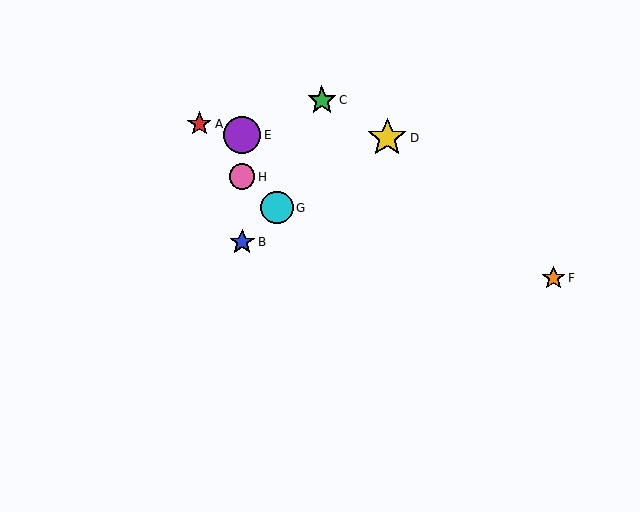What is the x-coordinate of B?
Object B is at x≈242.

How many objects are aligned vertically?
3 objects (B, E, H) are aligned vertically.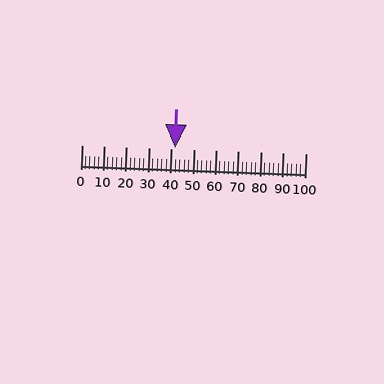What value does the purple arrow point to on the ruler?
The purple arrow points to approximately 42.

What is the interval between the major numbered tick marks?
The major tick marks are spaced 10 units apart.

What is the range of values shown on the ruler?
The ruler shows values from 0 to 100.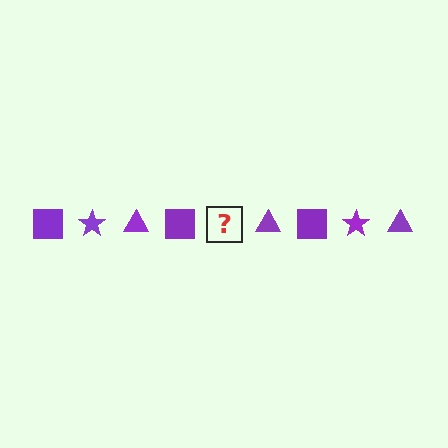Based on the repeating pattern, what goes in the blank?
The blank should be a purple star.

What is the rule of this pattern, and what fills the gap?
The rule is that the pattern cycles through square, star, triangle shapes in purple. The gap should be filled with a purple star.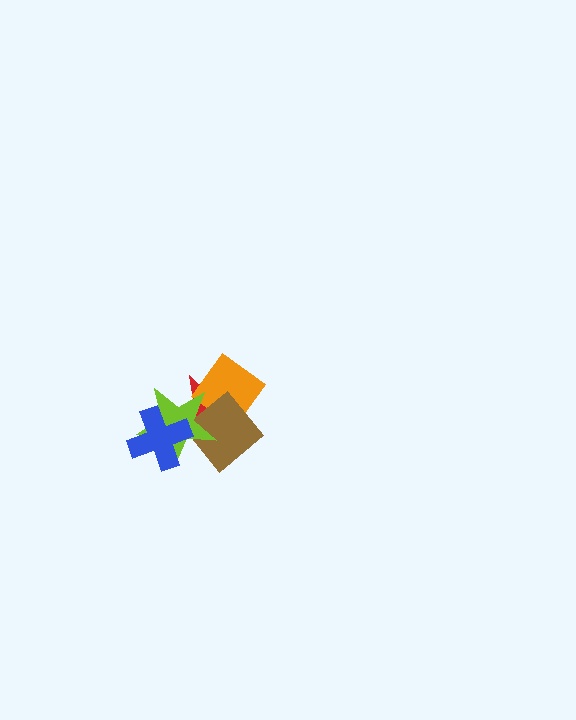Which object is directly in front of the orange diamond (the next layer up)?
The brown diamond is directly in front of the orange diamond.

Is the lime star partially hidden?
Yes, it is partially covered by another shape.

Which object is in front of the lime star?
The blue cross is in front of the lime star.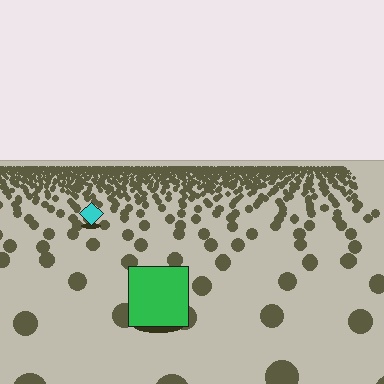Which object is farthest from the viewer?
The cyan diamond is farthest from the viewer. It appears smaller and the ground texture around it is denser.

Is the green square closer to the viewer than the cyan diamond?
Yes. The green square is closer — you can tell from the texture gradient: the ground texture is coarser near it.